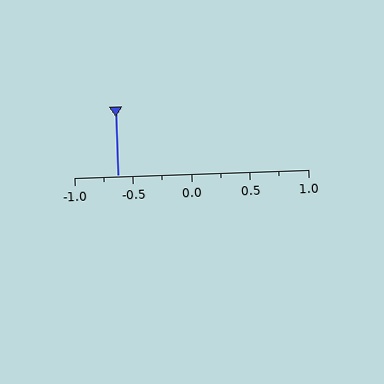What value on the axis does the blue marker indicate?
The marker indicates approximately -0.62.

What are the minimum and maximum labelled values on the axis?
The axis runs from -1.0 to 1.0.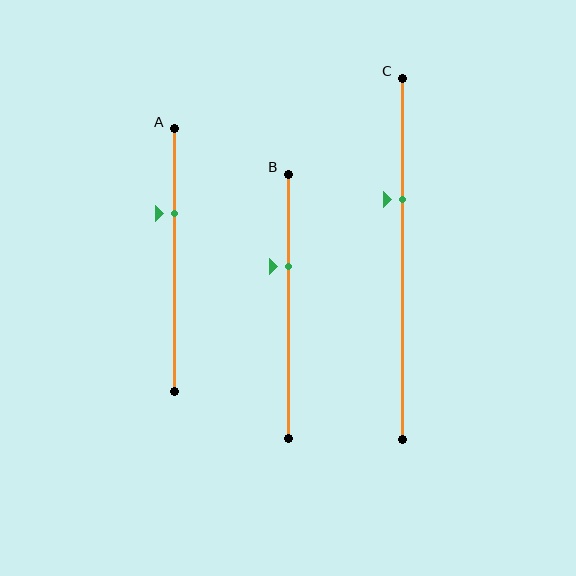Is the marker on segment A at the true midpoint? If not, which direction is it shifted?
No, the marker on segment A is shifted upward by about 18% of the segment length.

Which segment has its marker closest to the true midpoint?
Segment B has its marker closest to the true midpoint.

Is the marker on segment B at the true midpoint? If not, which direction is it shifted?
No, the marker on segment B is shifted upward by about 15% of the segment length.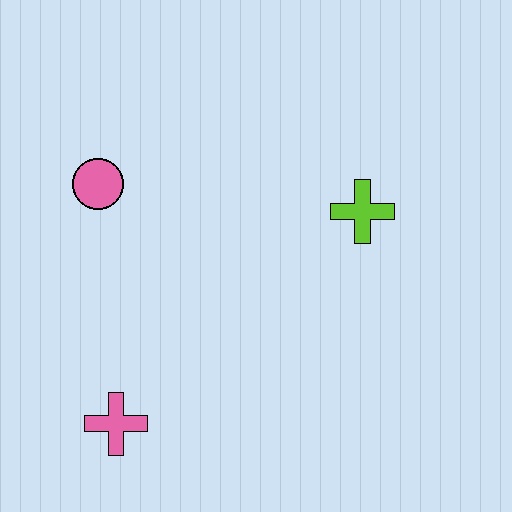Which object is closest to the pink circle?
The pink cross is closest to the pink circle.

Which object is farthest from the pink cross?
The lime cross is farthest from the pink cross.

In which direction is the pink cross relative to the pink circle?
The pink cross is below the pink circle.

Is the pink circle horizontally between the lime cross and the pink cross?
No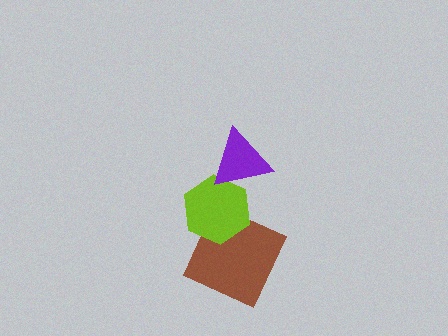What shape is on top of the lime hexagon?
The purple triangle is on top of the lime hexagon.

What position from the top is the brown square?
The brown square is 3rd from the top.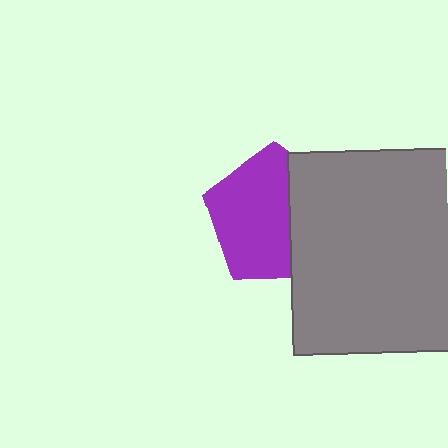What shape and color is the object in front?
The object in front is a gray square.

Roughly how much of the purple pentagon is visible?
About half of it is visible (roughly 63%).